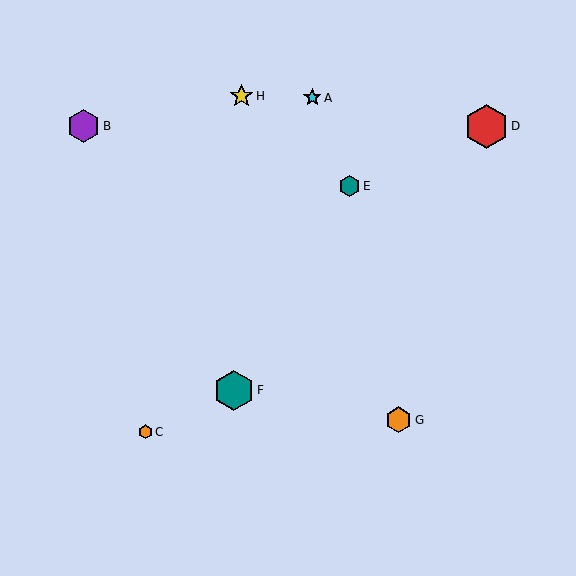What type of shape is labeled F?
Shape F is a teal hexagon.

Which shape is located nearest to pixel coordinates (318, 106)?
The cyan star (labeled A) at (312, 98) is nearest to that location.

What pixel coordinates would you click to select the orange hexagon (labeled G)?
Click at (399, 420) to select the orange hexagon G.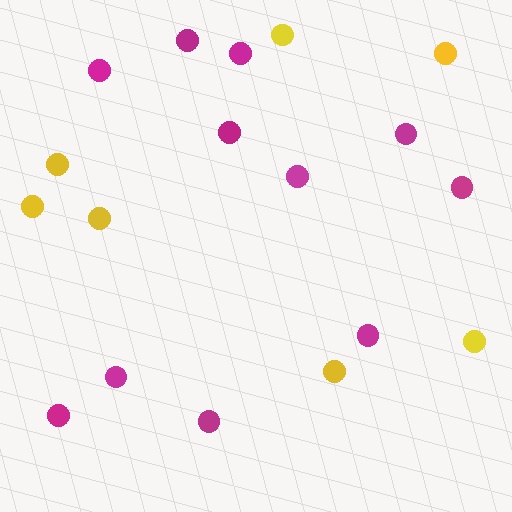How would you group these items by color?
There are 2 groups: one group of magenta circles (11) and one group of yellow circles (7).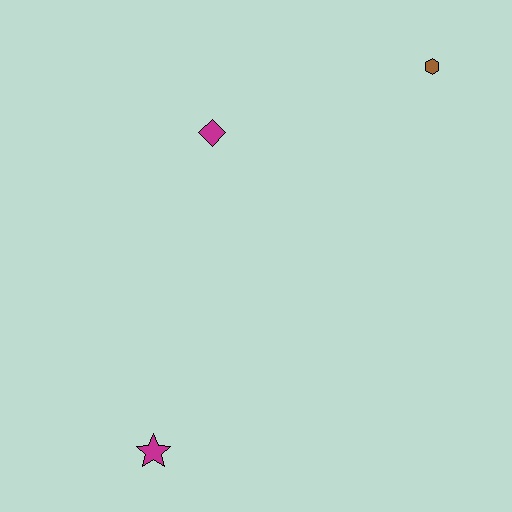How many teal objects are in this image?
There are no teal objects.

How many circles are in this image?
There are no circles.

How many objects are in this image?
There are 3 objects.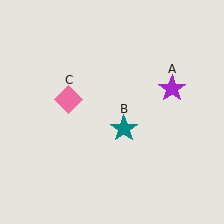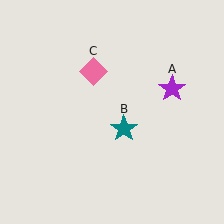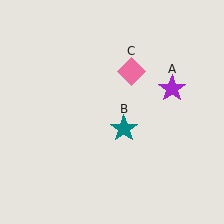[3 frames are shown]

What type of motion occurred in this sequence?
The pink diamond (object C) rotated clockwise around the center of the scene.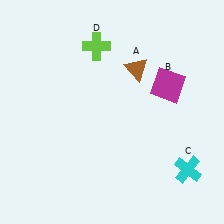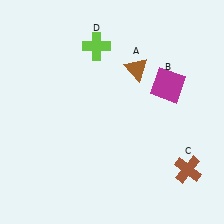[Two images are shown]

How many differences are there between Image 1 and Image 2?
There is 1 difference between the two images.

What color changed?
The cross (C) changed from cyan in Image 1 to brown in Image 2.